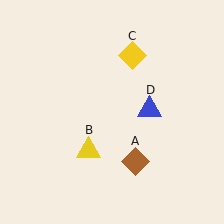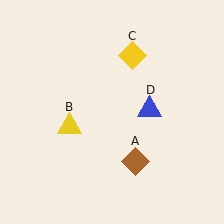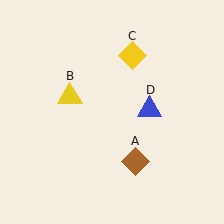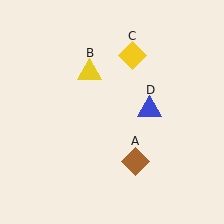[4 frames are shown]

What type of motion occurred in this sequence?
The yellow triangle (object B) rotated clockwise around the center of the scene.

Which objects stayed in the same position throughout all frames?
Brown diamond (object A) and yellow diamond (object C) and blue triangle (object D) remained stationary.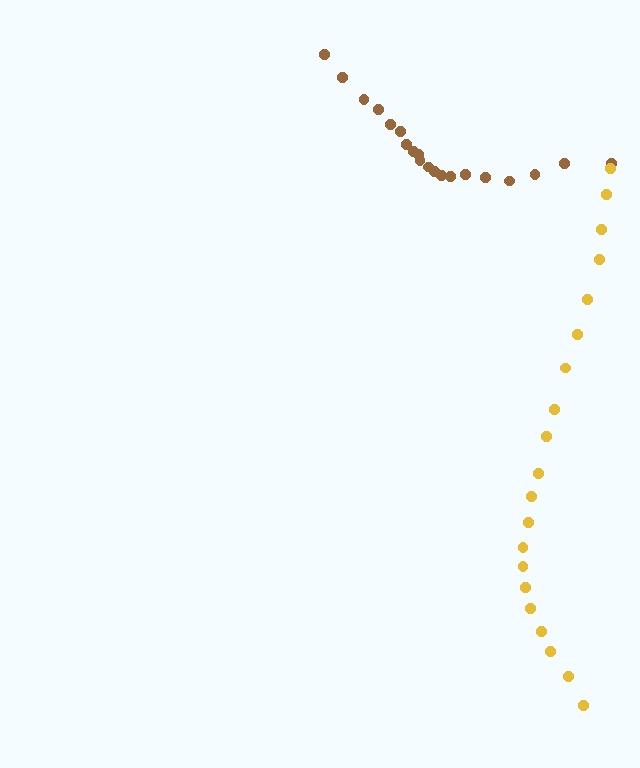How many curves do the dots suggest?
There are 2 distinct paths.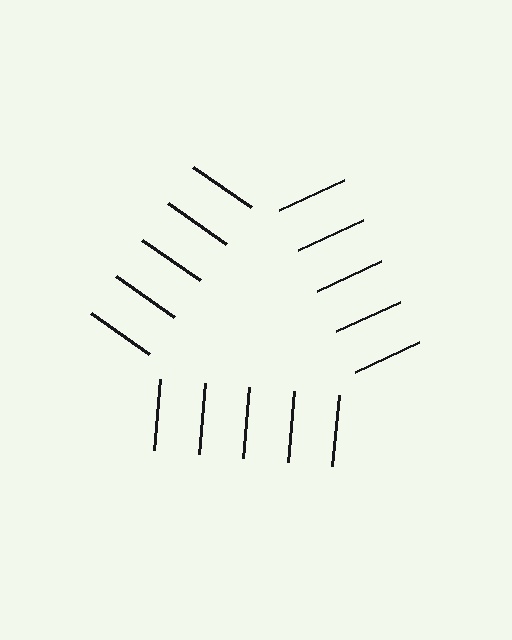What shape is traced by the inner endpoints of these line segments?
An illusory triangle — the line segments terminate on its edges but no continuous stroke is drawn.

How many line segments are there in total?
15 — 5 along each of the 3 edges.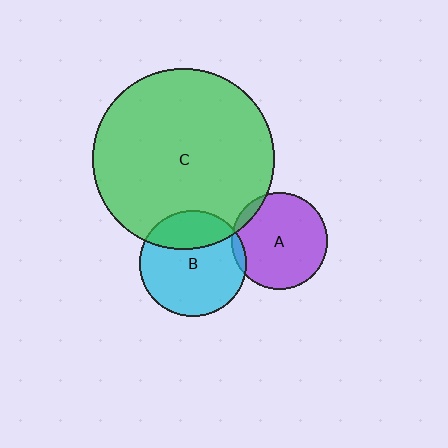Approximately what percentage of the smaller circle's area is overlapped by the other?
Approximately 30%.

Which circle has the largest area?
Circle C (green).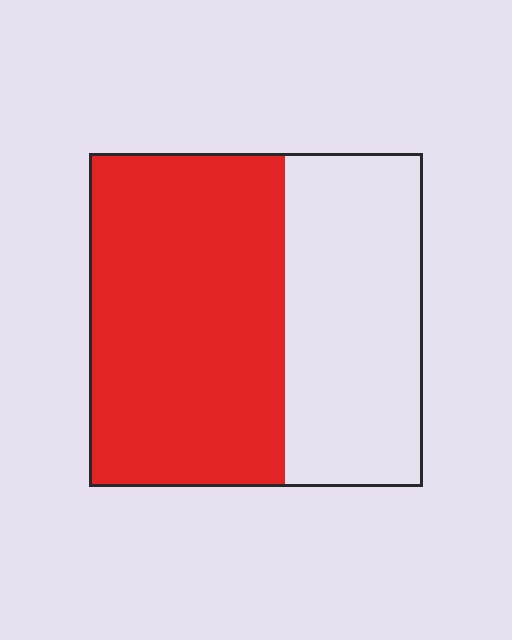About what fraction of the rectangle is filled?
About three fifths (3/5).